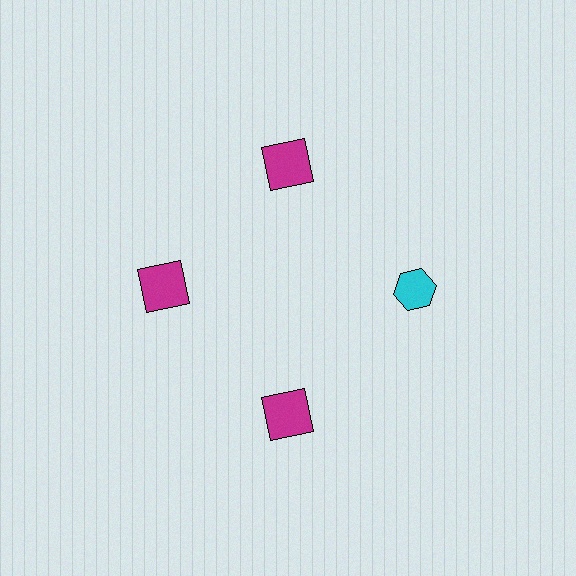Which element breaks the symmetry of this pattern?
The cyan hexagon at roughly the 3 o'clock position breaks the symmetry. All other shapes are magenta squares.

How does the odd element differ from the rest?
It differs in both color (cyan instead of magenta) and shape (hexagon instead of square).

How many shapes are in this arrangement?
There are 4 shapes arranged in a ring pattern.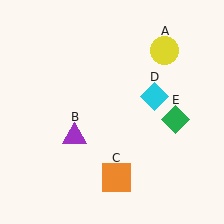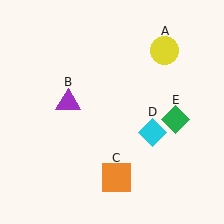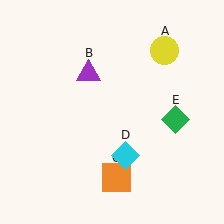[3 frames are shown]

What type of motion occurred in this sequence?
The purple triangle (object B), cyan diamond (object D) rotated clockwise around the center of the scene.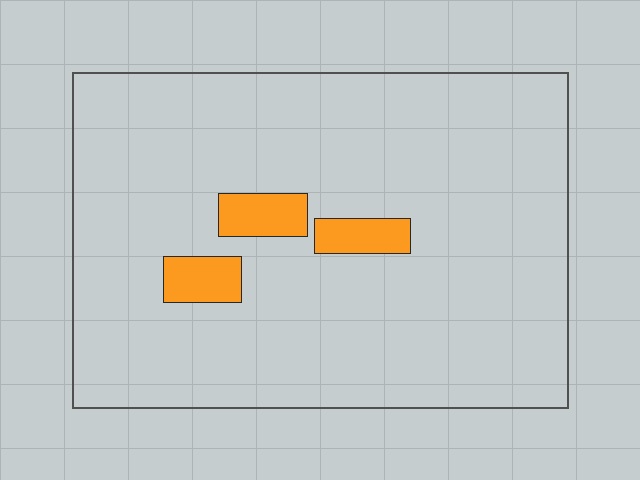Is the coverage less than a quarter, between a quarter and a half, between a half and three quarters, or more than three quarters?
Less than a quarter.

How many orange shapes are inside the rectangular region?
3.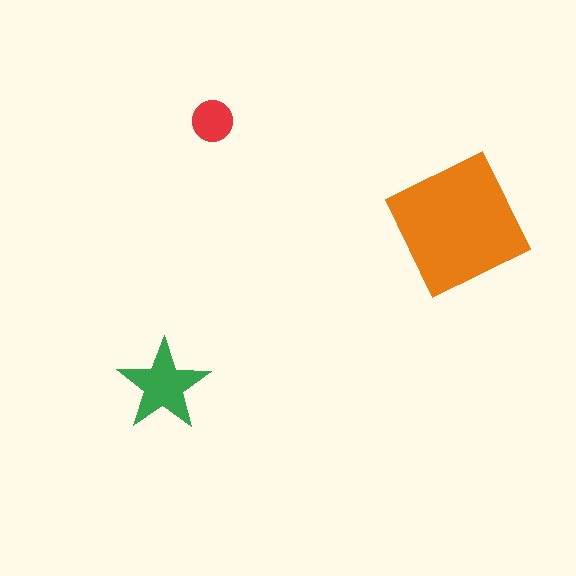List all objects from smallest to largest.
The red circle, the green star, the orange square.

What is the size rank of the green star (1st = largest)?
2nd.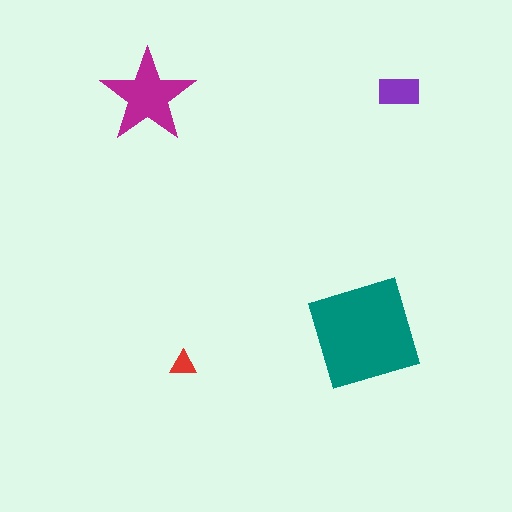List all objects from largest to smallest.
The teal diamond, the magenta star, the purple rectangle, the red triangle.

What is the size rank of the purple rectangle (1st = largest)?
3rd.